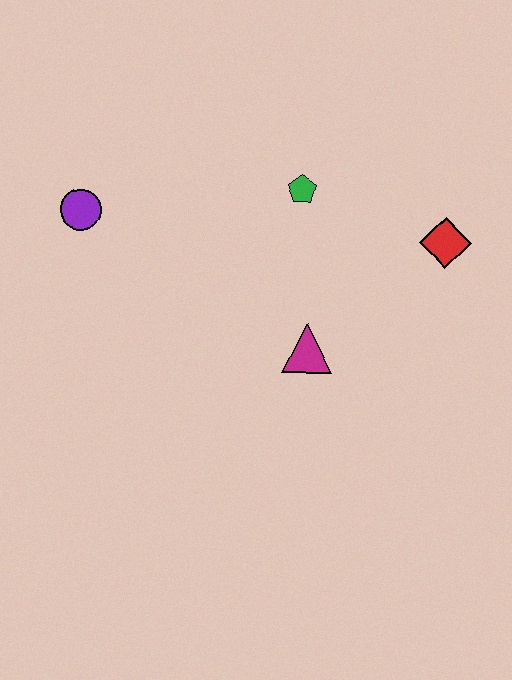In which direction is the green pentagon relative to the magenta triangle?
The green pentagon is above the magenta triangle.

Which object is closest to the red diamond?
The green pentagon is closest to the red diamond.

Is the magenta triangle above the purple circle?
No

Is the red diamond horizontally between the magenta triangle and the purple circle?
No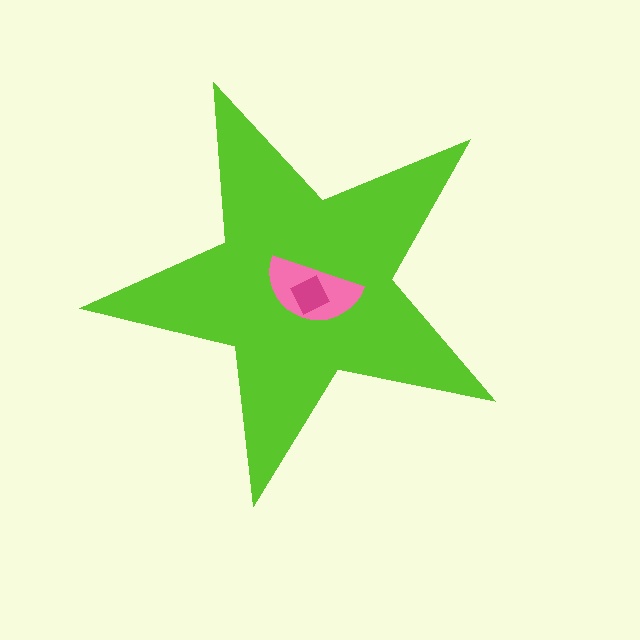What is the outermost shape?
The lime star.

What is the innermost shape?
The magenta square.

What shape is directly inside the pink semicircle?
The magenta square.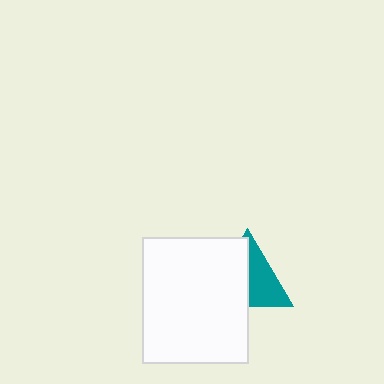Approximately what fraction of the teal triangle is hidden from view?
Roughly 52% of the teal triangle is hidden behind the white rectangle.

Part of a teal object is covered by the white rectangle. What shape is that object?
It is a triangle.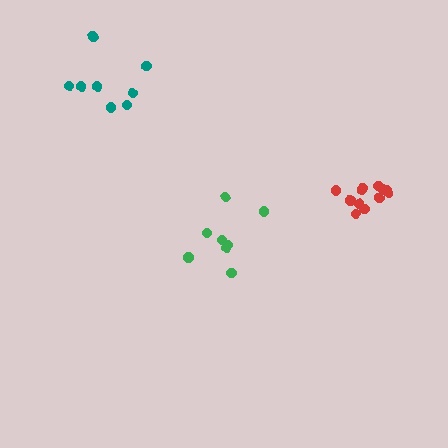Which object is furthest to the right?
The red cluster is rightmost.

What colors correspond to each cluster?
The clusters are colored: green, red, teal.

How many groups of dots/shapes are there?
There are 3 groups.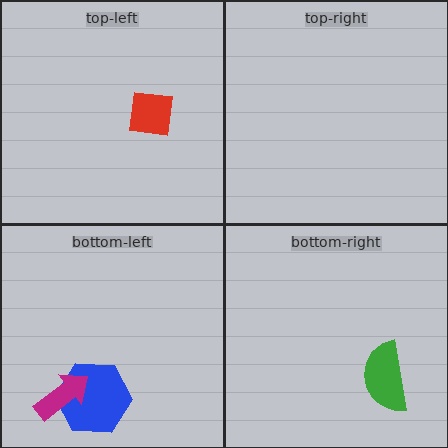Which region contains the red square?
The top-left region.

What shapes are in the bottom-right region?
The green semicircle.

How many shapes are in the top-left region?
1.